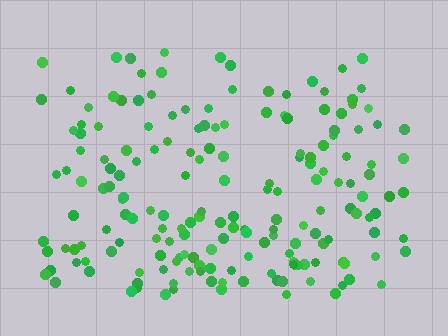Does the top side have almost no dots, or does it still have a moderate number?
Still a moderate number, just noticeably fewer than the bottom.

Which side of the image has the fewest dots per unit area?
The top.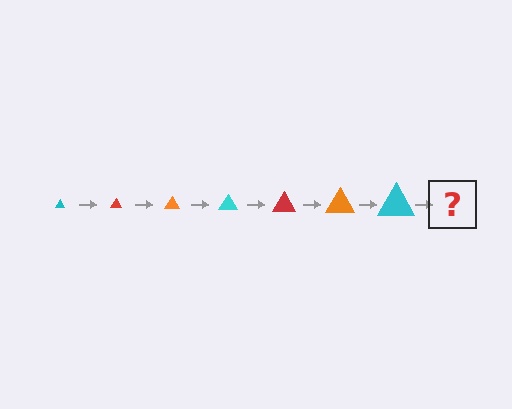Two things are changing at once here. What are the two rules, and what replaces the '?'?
The two rules are that the triangle grows larger each step and the color cycles through cyan, red, and orange. The '?' should be a red triangle, larger than the previous one.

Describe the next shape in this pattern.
It should be a red triangle, larger than the previous one.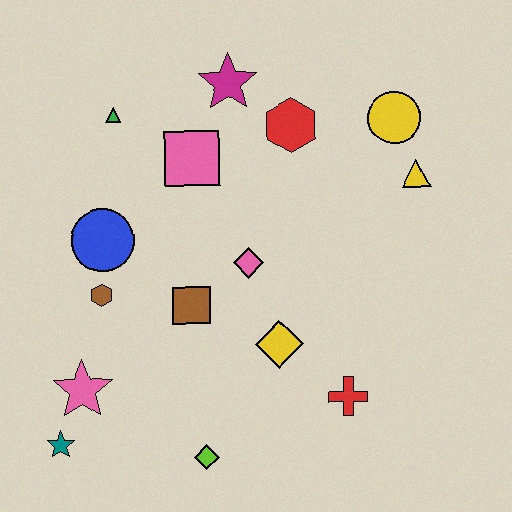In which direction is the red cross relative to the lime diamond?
The red cross is to the right of the lime diamond.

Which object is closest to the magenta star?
The red hexagon is closest to the magenta star.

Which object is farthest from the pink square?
The teal star is farthest from the pink square.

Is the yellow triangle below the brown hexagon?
No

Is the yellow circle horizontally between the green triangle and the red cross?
No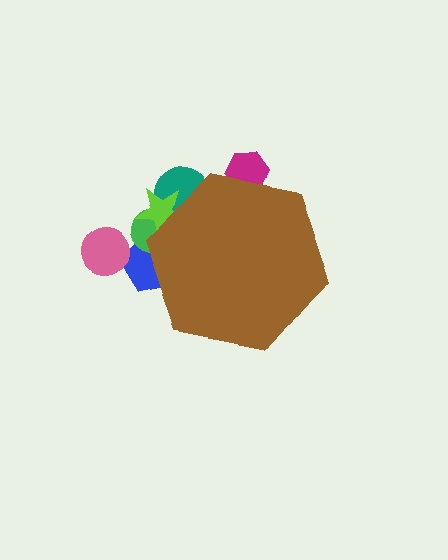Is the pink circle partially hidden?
No, the pink circle is fully visible.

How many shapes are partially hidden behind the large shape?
5 shapes are partially hidden.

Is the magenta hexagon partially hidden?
Yes, the magenta hexagon is partially hidden behind the brown hexagon.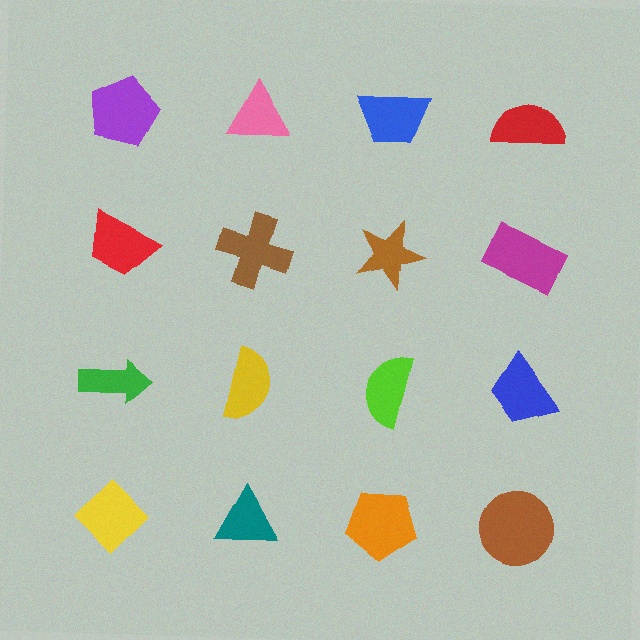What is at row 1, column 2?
A pink triangle.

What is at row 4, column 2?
A teal triangle.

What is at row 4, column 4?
A brown circle.